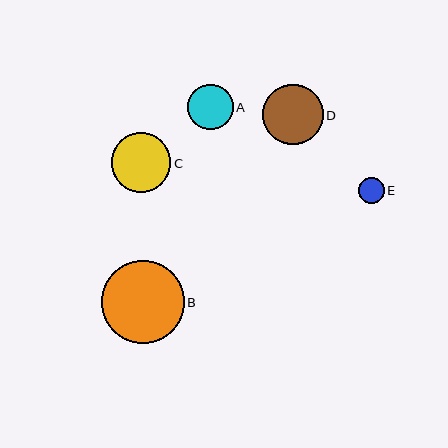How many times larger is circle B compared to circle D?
Circle B is approximately 1.4 times the size of circle D.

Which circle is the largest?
Circle B is the largest with a size of approximately 83 pixels.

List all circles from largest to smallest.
From largest to smallest: B, D, C, A, E.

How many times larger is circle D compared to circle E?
Circle D is approximately 2.4 times the size of circle E.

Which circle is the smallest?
Circle E is the smallest with a size of approximately 25 pixels.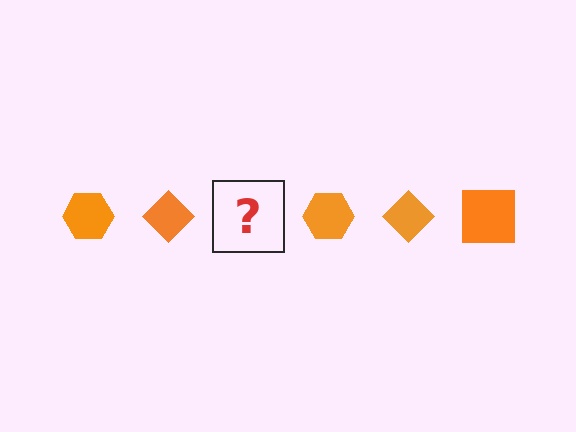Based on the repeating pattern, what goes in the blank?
The blank should be an orange square.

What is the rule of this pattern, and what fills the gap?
The rule is that the pattern cycles through hexagon, diamond, square shapes in orange. The gap should be filled with an orange square.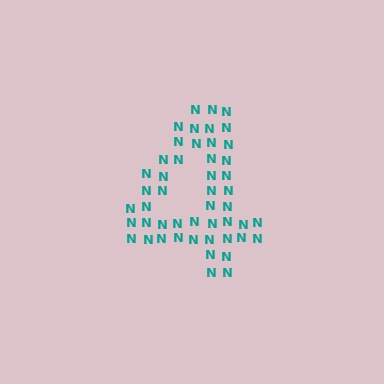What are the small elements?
The small elements are letter N's.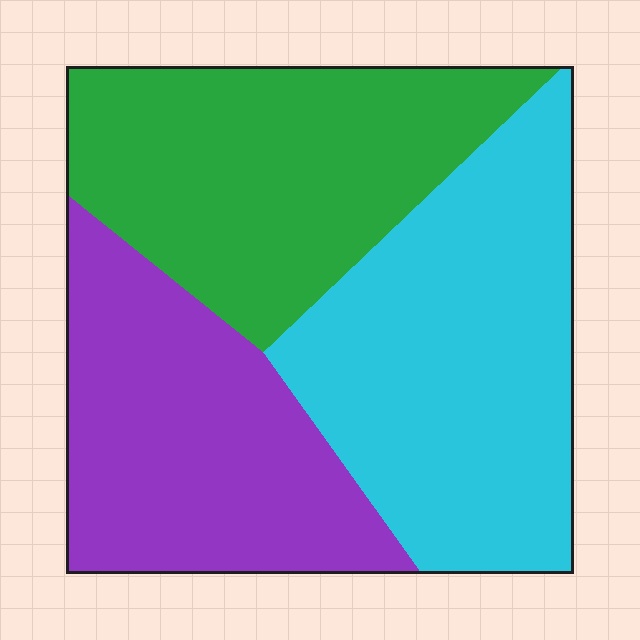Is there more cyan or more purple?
Cyan.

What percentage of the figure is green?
Green covers roughly 35% of the figure.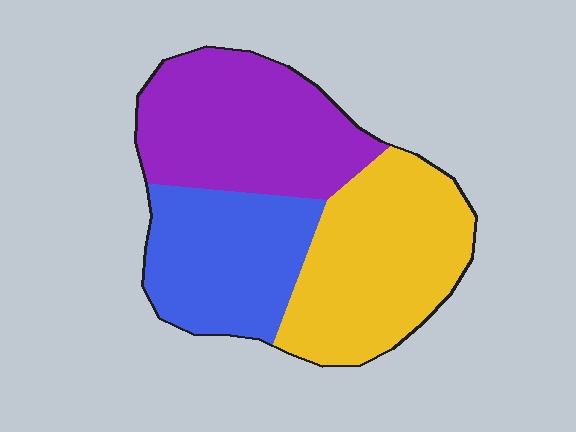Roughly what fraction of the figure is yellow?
Yellow takes up between a third and a half of the figure.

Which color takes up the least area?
Blue, at roughly 30%.